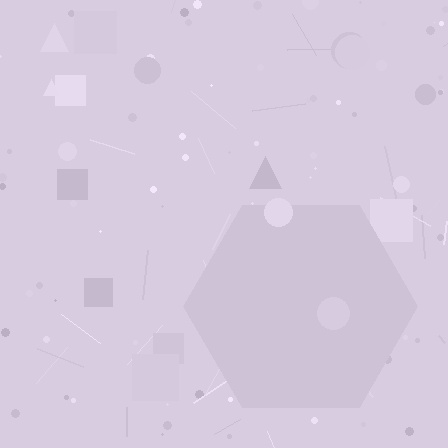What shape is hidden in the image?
A hexagon is hidden in the image.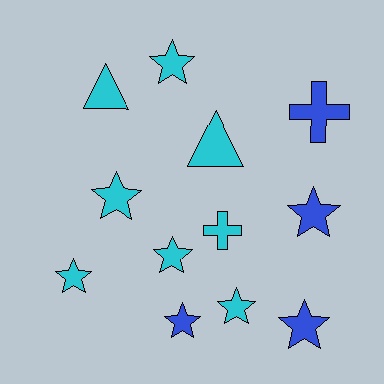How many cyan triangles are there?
There are 2 cyan triangles.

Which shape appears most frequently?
Star, with 8 objects.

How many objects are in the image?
There are 12 objects.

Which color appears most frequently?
Cyan, with 8 objects.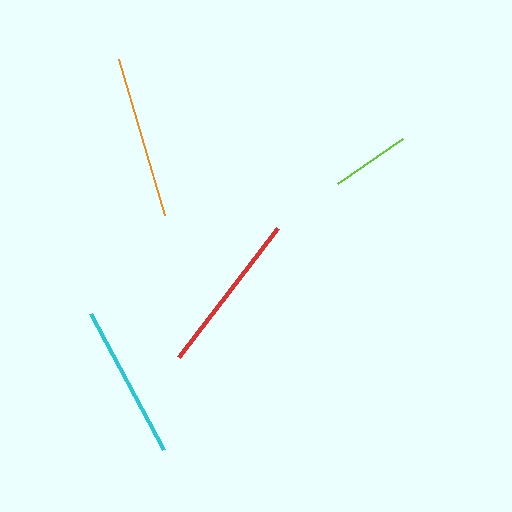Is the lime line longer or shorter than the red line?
The red line is longer than the lime line.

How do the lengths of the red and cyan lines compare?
The red and cyan lines are approximately the same length.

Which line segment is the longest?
The orange line is the longest at approximately 163 pixels.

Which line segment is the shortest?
The lime line is the shortest at approximately 79 pixels.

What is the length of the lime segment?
The lime segment is approximately 79 pixels long.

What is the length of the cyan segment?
The cyan segment is approximately 154 pixels long.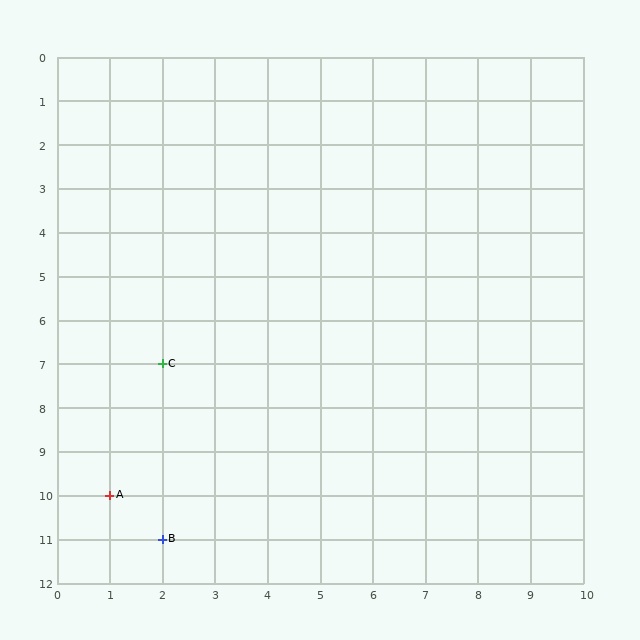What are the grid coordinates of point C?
Point C is at grid coordinates (2, 7).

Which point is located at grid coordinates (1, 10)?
Point A is at (1, 10).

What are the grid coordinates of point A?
Point A is at grid coordinates (1, 10).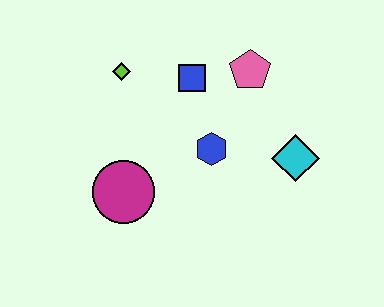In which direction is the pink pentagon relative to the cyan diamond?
The pink pentagon is above the cyan diamond.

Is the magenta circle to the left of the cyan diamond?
Yes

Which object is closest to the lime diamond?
The blue square is closest to the lime diamond.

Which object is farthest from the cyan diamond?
The lime diamond is farthest from the cyan diamond.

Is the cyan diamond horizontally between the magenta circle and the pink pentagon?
No